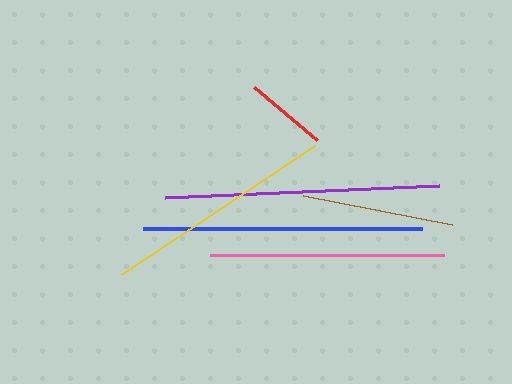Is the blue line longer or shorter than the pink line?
The blue line is longer than the pink line.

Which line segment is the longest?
The blue line is the longest at approximately 278 pixels.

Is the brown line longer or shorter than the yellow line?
The yellow line is longer than the brown line.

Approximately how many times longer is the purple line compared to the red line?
The purple line is approximately 3.3 times the length of the red line.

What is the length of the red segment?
The red segment is approximately 83 pixels long.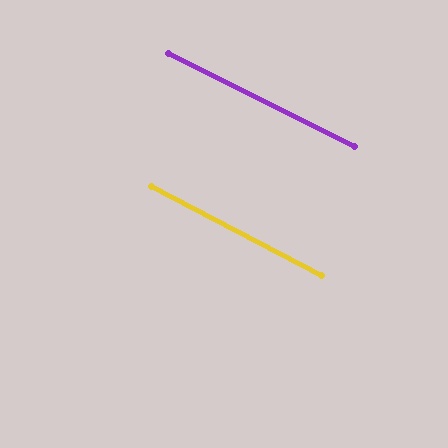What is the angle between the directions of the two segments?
Approximately 1 degree.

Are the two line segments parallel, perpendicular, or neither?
Parallel — their directions differ by only 1.0°.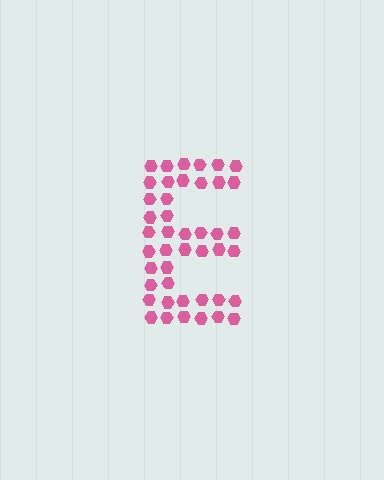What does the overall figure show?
The overall figure shows the letter E.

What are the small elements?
The small elements are hexagons.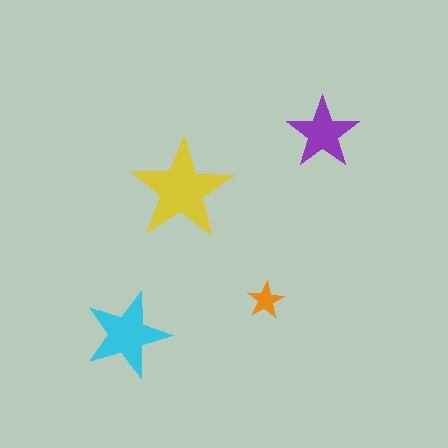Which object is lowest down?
The cyan star is bottommost.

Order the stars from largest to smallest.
the yellow one, the cyan one, the purple one, the orange one.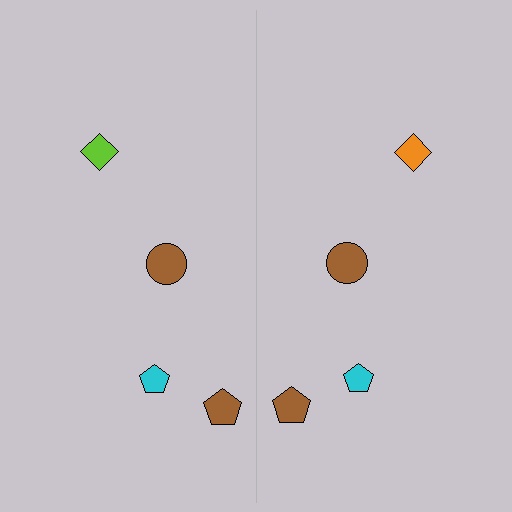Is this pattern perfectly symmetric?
No, the pattern is not perfectly symmetric. The orange diamond on the right side breaks the symmetry — its mirror counterpart is lime.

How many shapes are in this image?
There are 8 shapes in this image.